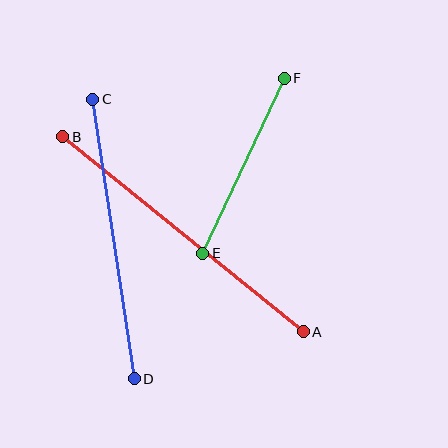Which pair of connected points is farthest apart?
Points A and B are farthest apart.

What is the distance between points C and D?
The distance is approximately 283 pixels.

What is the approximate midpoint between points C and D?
The midpoint is at approximately (113, 239) pixels.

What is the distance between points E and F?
The distance is approximately 193 pixels.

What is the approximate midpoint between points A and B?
The midpoint is at approximately (183, 234) pixels.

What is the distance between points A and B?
The distance is approximately 310 pixels.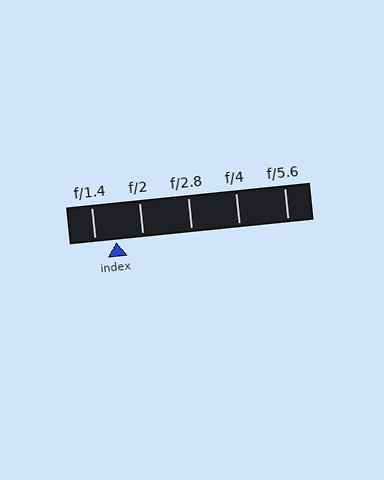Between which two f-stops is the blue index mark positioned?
The index mark is between f/1.4 and f/2.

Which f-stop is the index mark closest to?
The index mark is closest to f/1.4.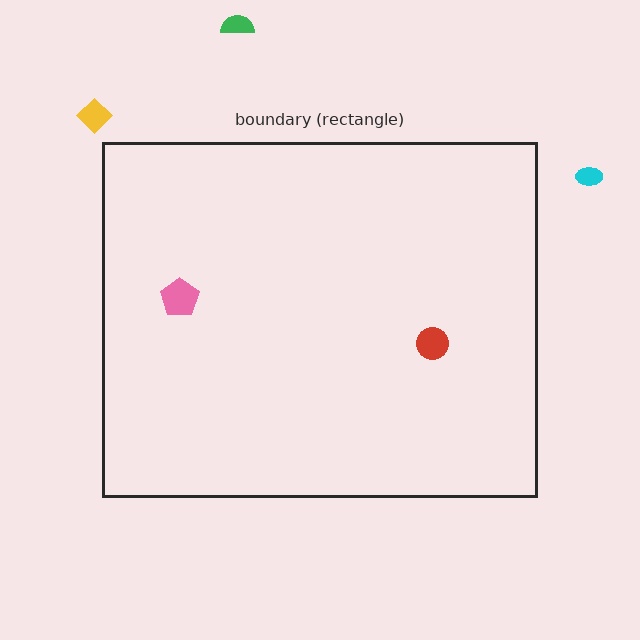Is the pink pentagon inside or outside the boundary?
Inside.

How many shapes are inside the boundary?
2 inside, 3 outside.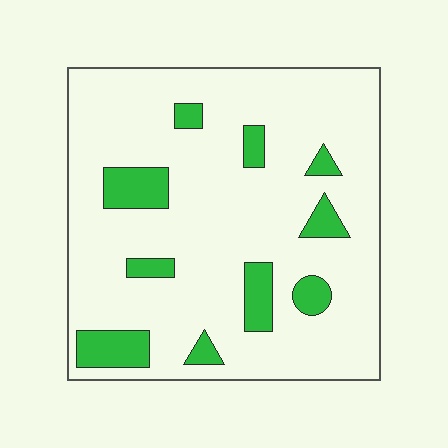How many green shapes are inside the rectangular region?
10.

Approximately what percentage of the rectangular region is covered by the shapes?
Approximately 15%.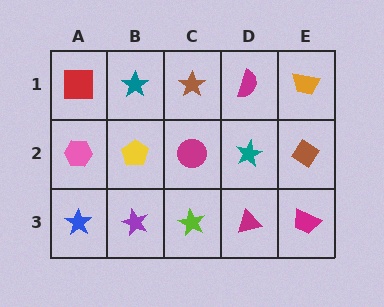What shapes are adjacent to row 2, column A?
A red square (row 1, column A), a blue star (row 3, column A), a yellow pentagon (row 2, column B).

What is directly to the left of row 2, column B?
A pink hexagon.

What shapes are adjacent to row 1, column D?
A teal star (row 2, column D), a brown star (row 1, column C), an orange trapezoid (row 1, column E).